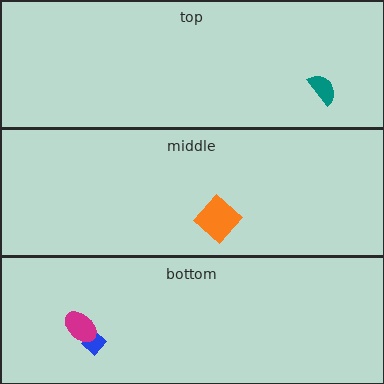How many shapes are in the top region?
1.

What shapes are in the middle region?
The orange diamond.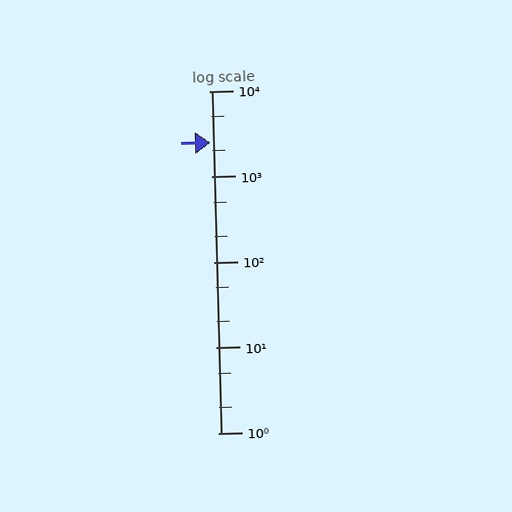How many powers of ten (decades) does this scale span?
The scale spans 4 decades, from 1 to 10000.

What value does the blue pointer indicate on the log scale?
The pointer indicates approximately 2500.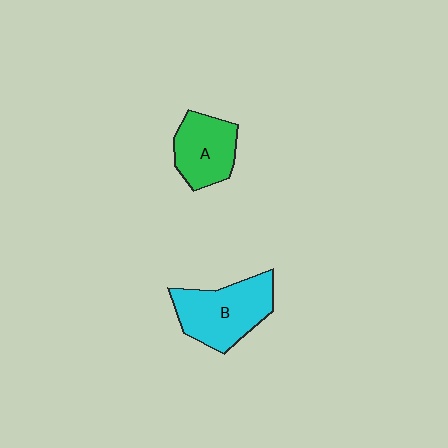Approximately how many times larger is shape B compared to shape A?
Approximately 1.3 times.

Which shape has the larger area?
Shape B (cyan).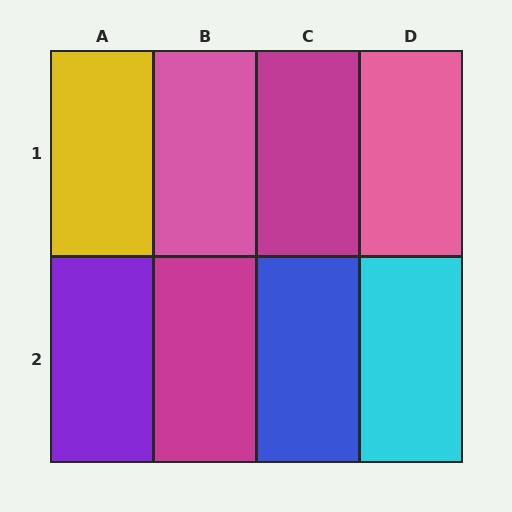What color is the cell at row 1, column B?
Pink.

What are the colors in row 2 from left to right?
Purple, magenta, blue, cyan.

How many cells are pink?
2 cells are pink.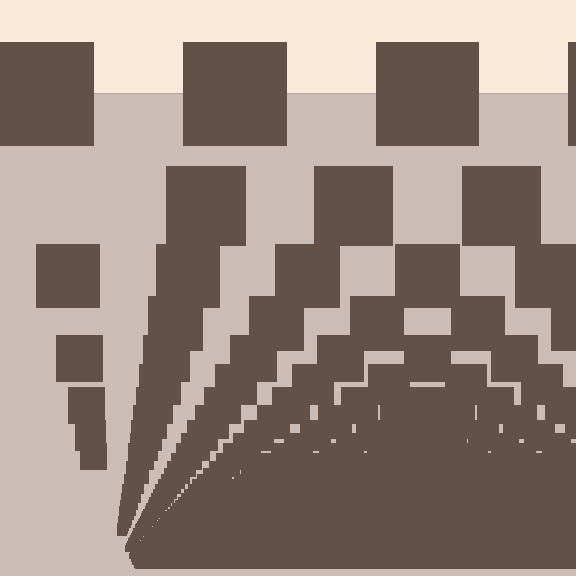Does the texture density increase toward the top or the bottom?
Density increases toward the bottom.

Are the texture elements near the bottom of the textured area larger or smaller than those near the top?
Smaller. The gradient is inverted — elements near the bottom are smaller and denser.